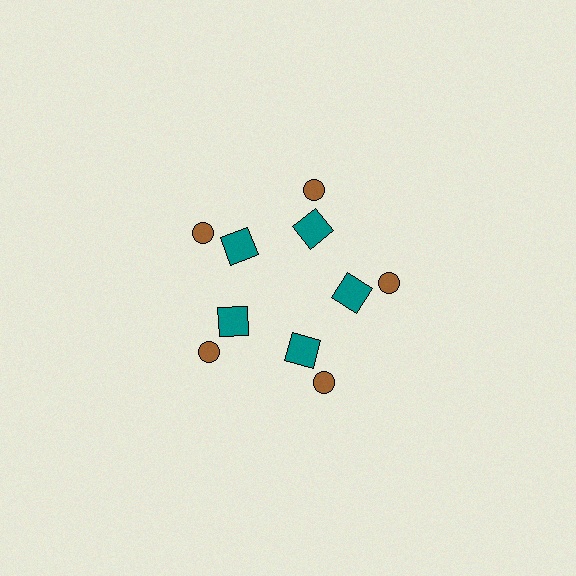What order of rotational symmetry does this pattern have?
This pattern has 5-fold rotational symmetry.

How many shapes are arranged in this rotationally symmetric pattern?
There are 10 shapes, arranged in 5 groups of 2.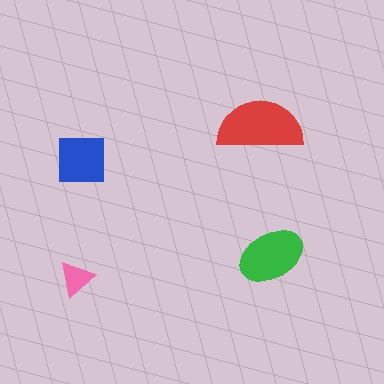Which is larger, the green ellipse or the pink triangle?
The green ellipse.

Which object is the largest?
The red semicircle.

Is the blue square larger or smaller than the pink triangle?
Larger.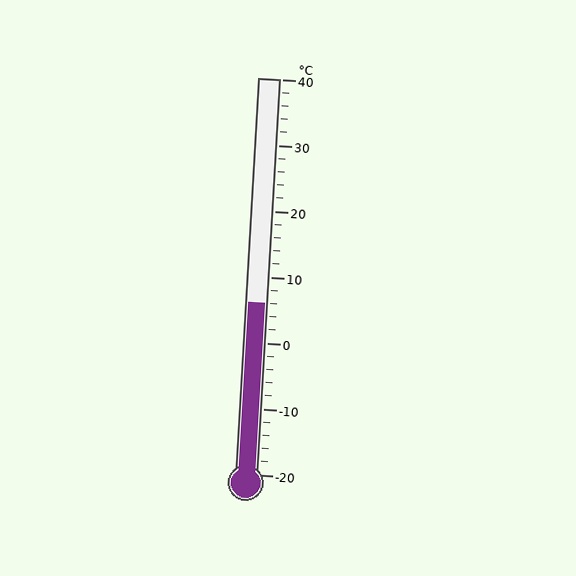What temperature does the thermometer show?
The thermometer shows approximately 6°C.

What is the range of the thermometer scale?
The thermometer scale ranges from -20°C to 40°C.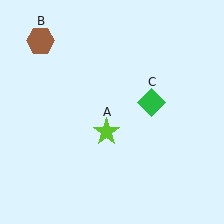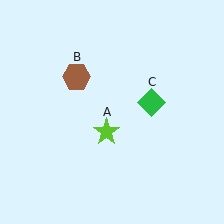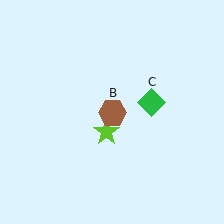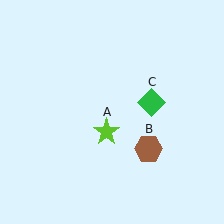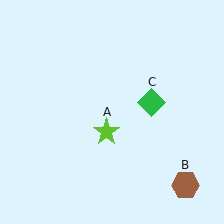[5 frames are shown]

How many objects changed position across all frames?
1 object changed position: brown hexagon (object B).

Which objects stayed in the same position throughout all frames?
Lime star (object A) and green diamond (object C) remained stationary.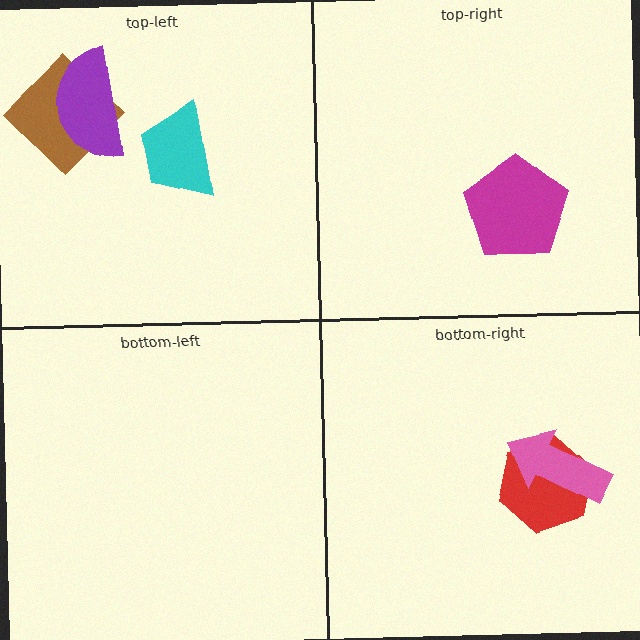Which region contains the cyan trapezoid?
The top-left region.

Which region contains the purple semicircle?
The top-left region.